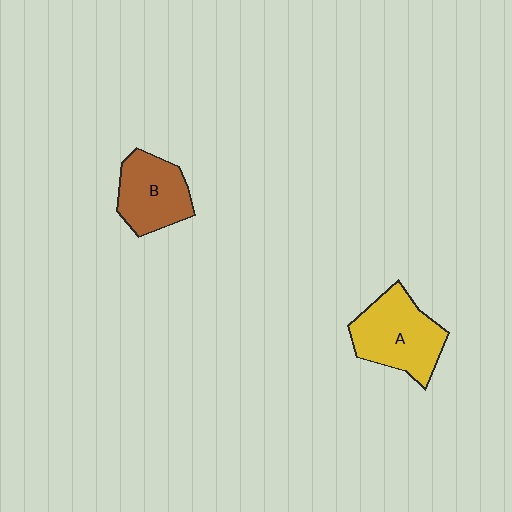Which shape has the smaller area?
Shape B (brown).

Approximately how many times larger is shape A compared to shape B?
Approximately 1.2 times.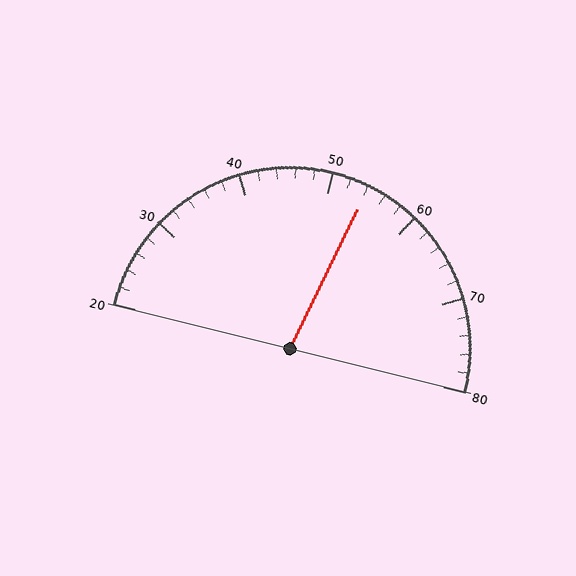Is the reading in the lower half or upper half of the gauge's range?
The reading is in the upper half of the range (20 to 80).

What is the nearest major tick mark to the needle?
The nearest major tick mark is 50.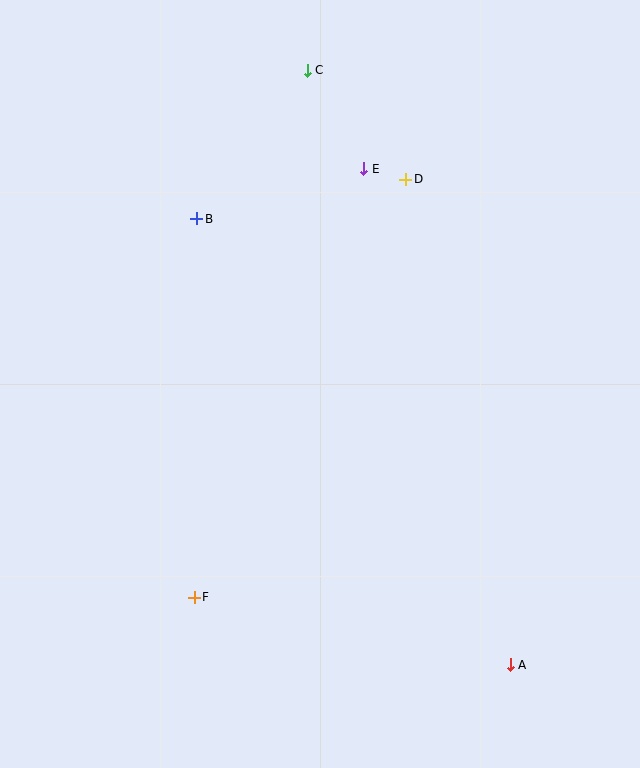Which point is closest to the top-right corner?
Point D is closest to the top-right corner.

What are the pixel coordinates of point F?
Point F is at (194, 597).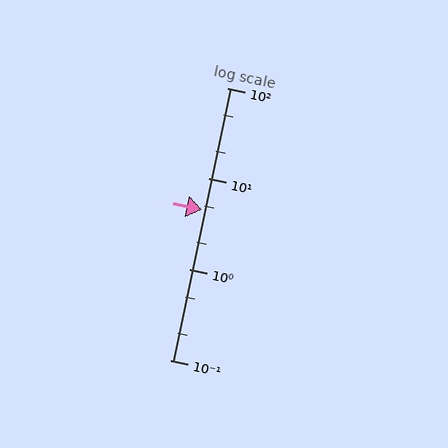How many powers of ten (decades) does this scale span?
The scale spans 3 decades, from 0.1 to 100.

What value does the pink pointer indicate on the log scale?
The pointer indicates approximately 4.5.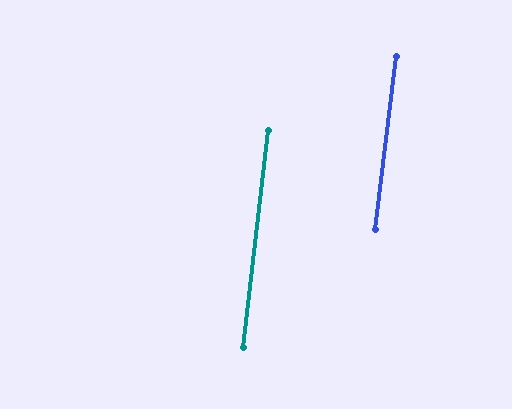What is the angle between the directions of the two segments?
Approximately 0 degrees.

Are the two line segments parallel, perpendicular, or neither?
Parallel — their directions differ by only 0.4°.